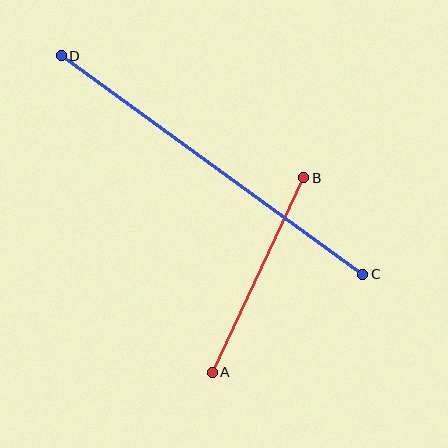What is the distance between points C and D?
The distance is approximately 372 pixels.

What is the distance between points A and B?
The distance is approximately 215 pixels.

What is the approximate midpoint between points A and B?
The midpoint is at approximately (258, 275) pixels.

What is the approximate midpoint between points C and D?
The midpoint is at approximately (212, 165) pixels.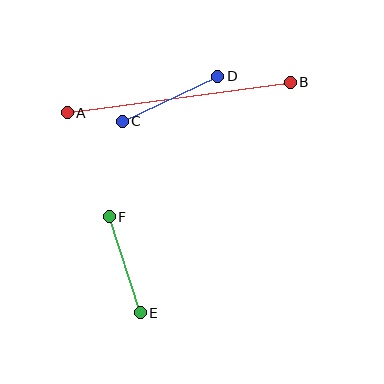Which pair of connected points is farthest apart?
Points A and B are farthest apart.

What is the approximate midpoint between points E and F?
The midpoint is at approximately (125, 265) pixels.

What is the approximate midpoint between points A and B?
The midpoint is at approximately (179, 97) pixels.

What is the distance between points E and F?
The distance is approximately 101 pixels.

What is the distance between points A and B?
The distance is approximately 225 pixels.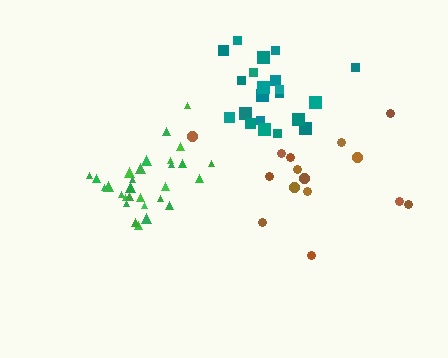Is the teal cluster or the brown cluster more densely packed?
Teal.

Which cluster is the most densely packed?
Green.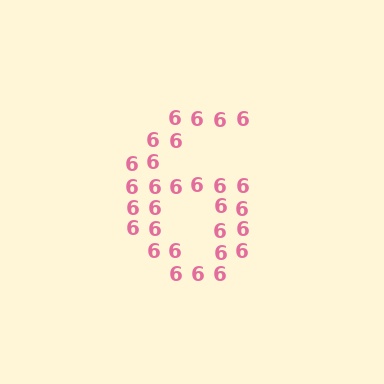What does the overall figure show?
The overall figure shows the digit 6.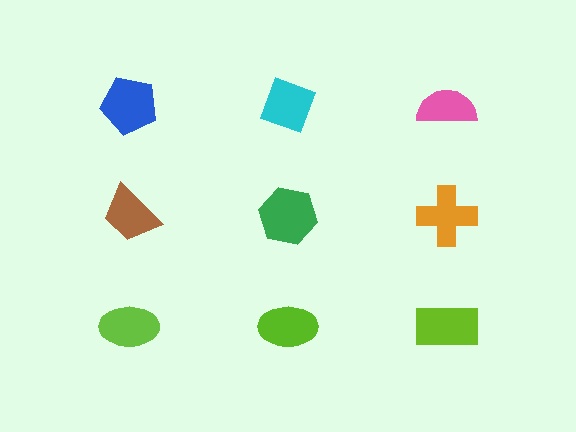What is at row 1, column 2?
A cyan diamond.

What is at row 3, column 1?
A lime ellipse.